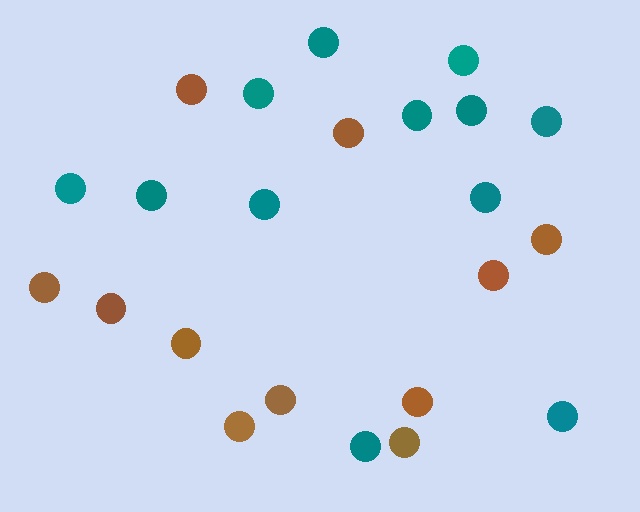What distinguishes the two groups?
There are 2 groups: one group of teal circles (12) and one group of brown circles (11).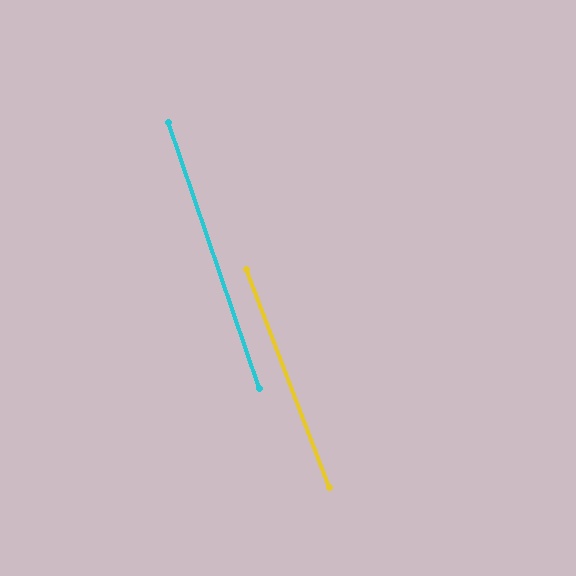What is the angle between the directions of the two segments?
Approximately 2 degrees.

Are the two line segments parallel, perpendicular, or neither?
Parallel — their directions differ by only 1.9°.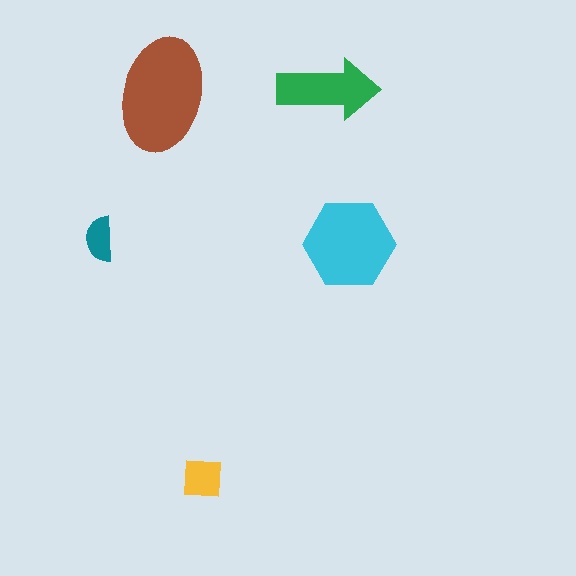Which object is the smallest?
The teal semicircle.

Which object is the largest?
The brown ellipse.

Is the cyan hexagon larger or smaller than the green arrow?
Larger.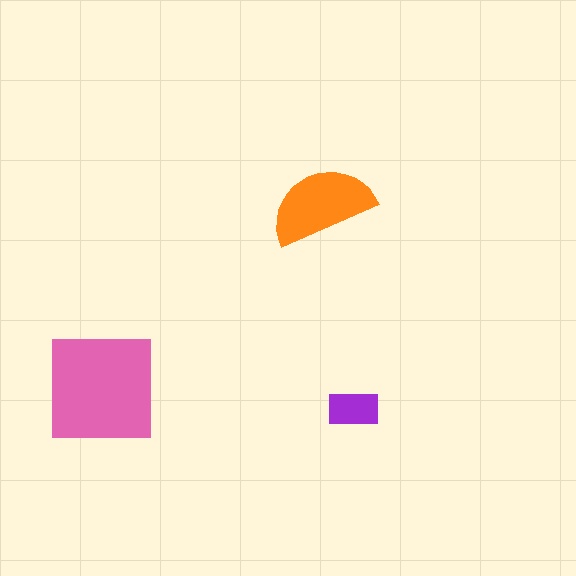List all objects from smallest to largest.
The purple rectangle, the orange semicircle, the pink square.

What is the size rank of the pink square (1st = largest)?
1st.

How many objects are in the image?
There are 3 objects in the image.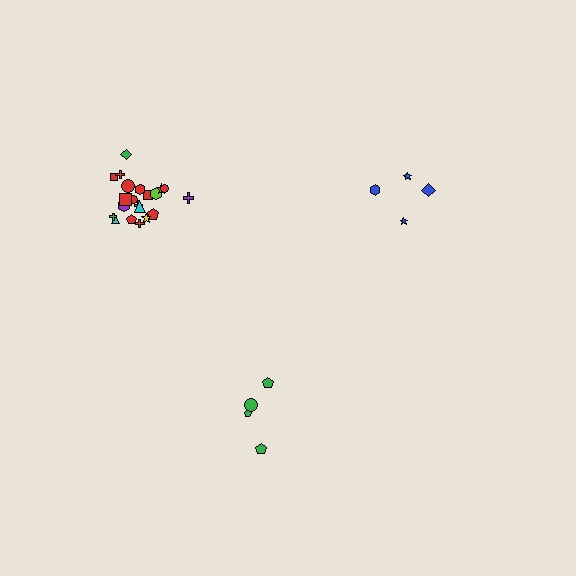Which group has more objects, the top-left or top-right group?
The top-left group.